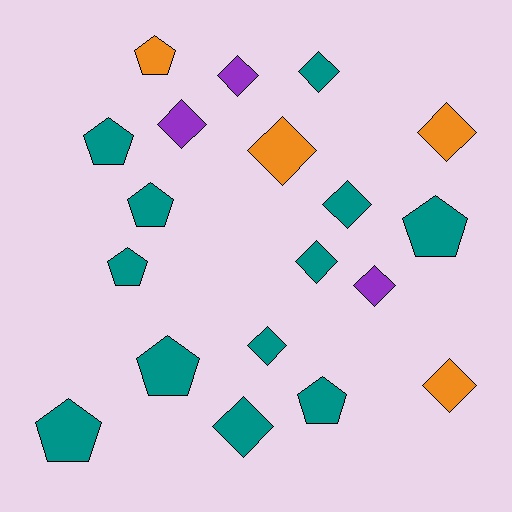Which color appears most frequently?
Teal, with 12 objects.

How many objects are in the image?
There are 19 objects.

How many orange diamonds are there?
There are 3 orange diamonds.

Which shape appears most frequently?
Diamond, with 11 objects.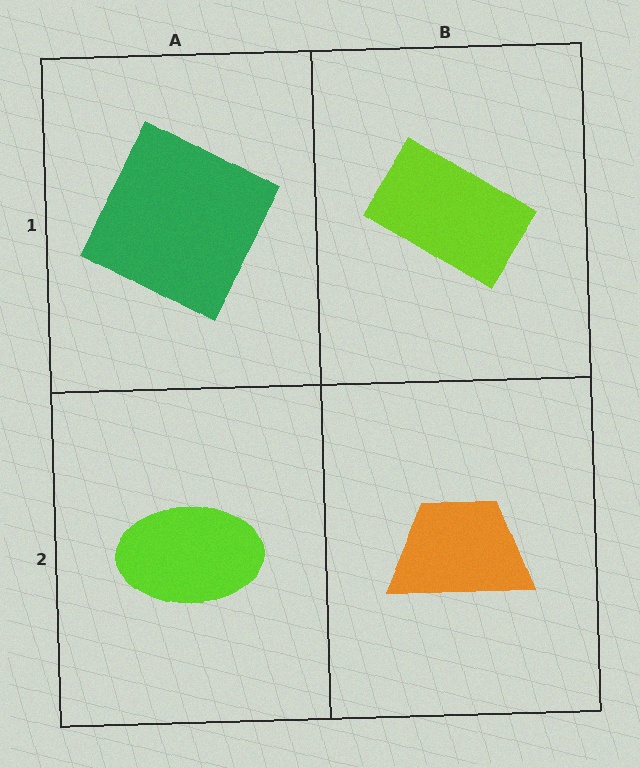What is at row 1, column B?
A lime rectangle.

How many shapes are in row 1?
2 shapes.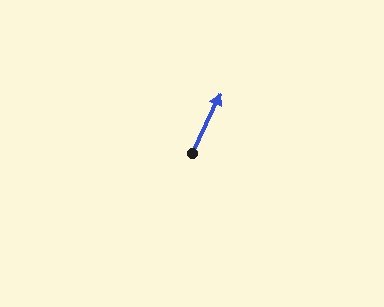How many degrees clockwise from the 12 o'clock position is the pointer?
Approximately 25 degrees.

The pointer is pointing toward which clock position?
Roughly 1 o'clock.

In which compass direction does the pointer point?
Northeast.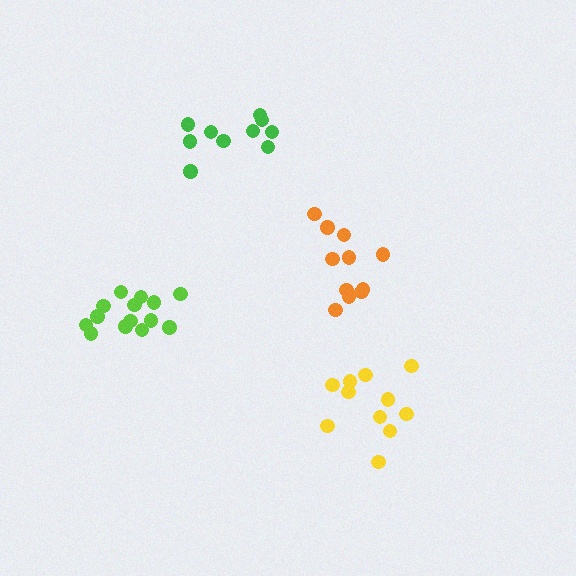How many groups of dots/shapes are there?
There are 4 groups.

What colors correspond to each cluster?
The clusters are colored: orange, green, lime, yellow.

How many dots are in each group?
Group 1: 11 dots, Group 2: 10 dots, Group 3: 14 dots, Group 4: 11 dots (46 total).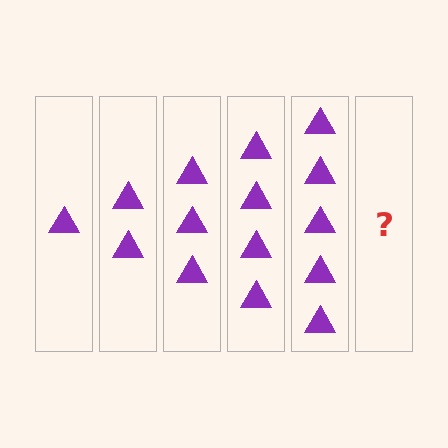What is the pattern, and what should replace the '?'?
The pattern is that each step adds one more triangle. The '?' should be 6 triangles.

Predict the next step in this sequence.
The next step is 6 triangles.